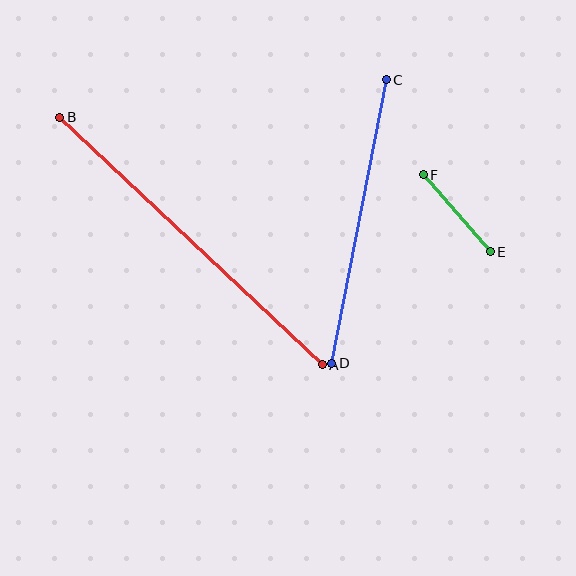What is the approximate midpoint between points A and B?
The midpoint is at approximately (191, 241) pixels.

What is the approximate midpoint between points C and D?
The midpoint is at approximately (359, 222) pixels.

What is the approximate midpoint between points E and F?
The midpoint is at approximately (457, 213) pixels.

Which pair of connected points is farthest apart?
Points A and B are farthest apart.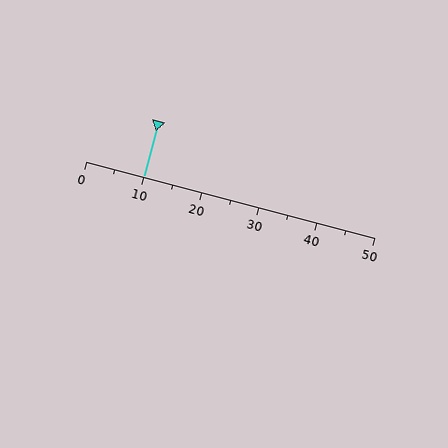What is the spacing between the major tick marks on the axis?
The major ticks are spaced 10 apart.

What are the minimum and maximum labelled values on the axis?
The axis runs from 0 to 50.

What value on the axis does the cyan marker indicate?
The marker indicates approximately 10.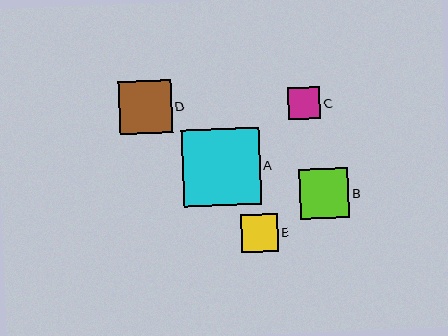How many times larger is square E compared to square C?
Square E is approximately 1.2 times the size of square C.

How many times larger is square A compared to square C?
Square A is approximately 2.4 times the size of square C.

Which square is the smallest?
Square C is the smallest with a size of approximately 32 pixels.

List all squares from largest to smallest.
From largest to smallest: A, D, B, E, C.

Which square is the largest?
Square A is the largest with a size of approximately 78 pixels.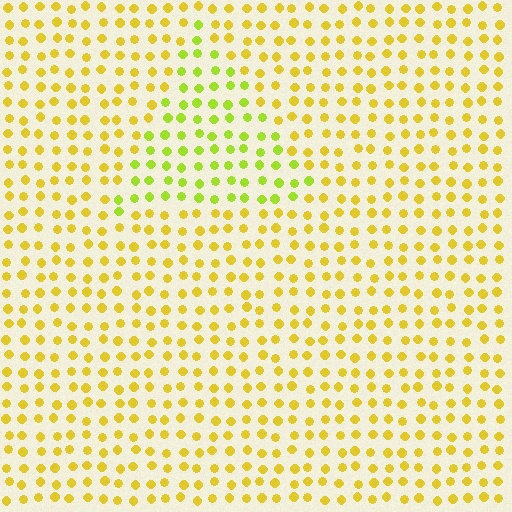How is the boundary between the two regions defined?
The boundary is defined purely by a slight shift in hue (about 30 degrees). Spacing, size, and orientation are identical on both sides.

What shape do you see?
I see a triangle.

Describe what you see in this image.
The image is filled with small yellow elements in a uniform arrangement. A triangle-shaped region is visible where the elements are tinted to a slightly different hue, forming a subtle color boundary.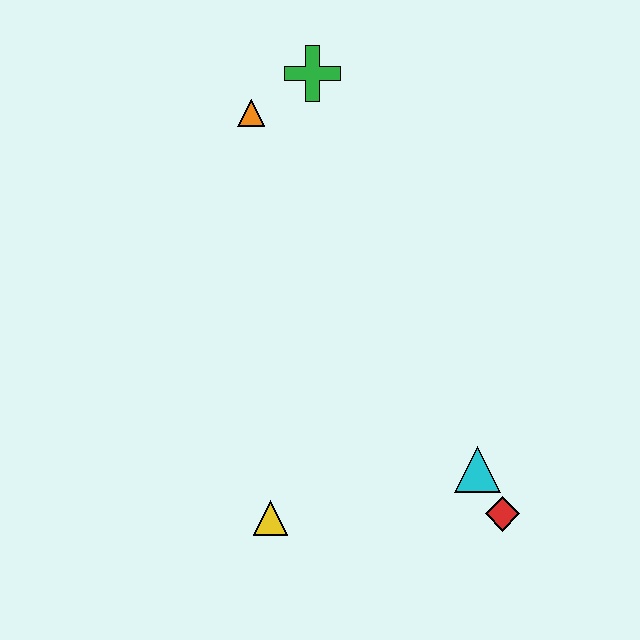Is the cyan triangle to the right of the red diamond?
No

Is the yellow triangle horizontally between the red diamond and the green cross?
No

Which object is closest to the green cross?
The orange triangle is closest to the green cross.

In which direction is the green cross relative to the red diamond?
The green cross is above the red diamond.